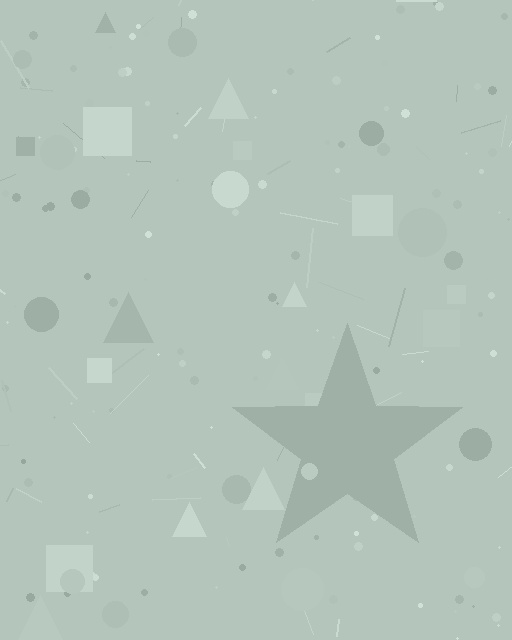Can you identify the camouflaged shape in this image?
The camouflaged shape is a star.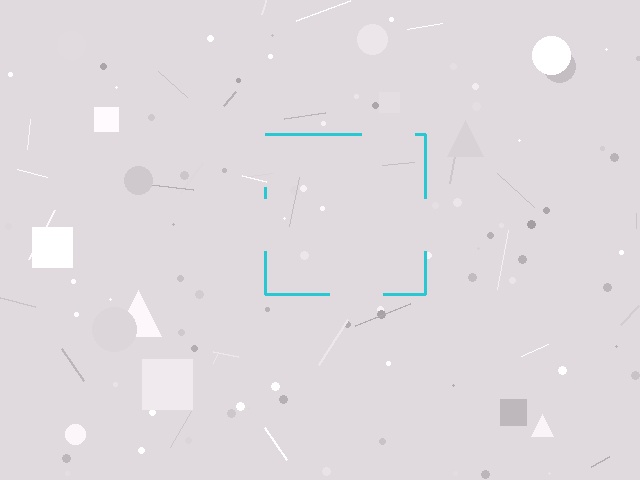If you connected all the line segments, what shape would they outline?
They would outline a square.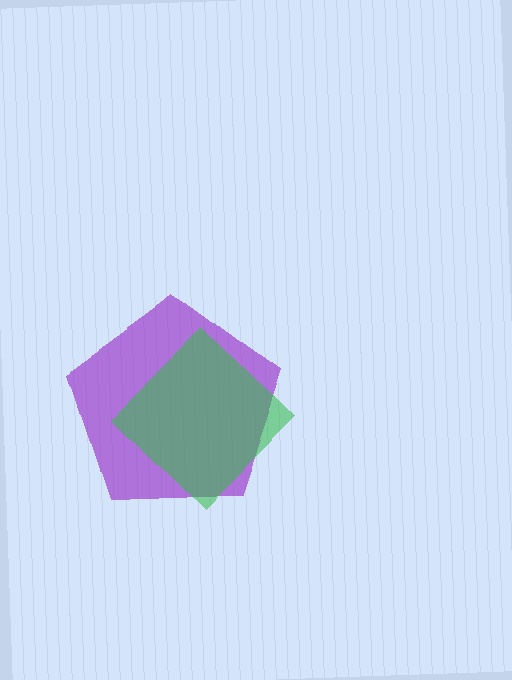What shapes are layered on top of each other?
The layered shapes are: a purple pentagon, a green diamond.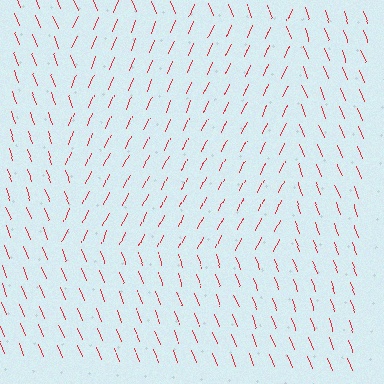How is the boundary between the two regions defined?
The boundary is defined purely by a change in line orientation (approximately 45 degrees difference). All lines are the same color and thickness.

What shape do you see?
I see a rectangle.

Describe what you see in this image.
The image is filled with small red line segments. A rectangle region in the image has lines oriented differently from the surrounding lines, creating a visible texture boundary.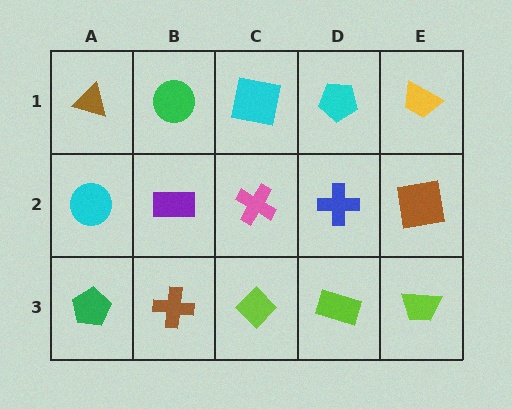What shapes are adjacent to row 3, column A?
A cyan circle (row 2, column A), a brown cross (row 3, column B).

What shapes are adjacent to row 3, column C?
A pink cross (row 2, column C), a brown cross (row 3, column B), a lime rectangle (row 3, column D).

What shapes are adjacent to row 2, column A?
A brown triangle (row 1, column A), a green pentagon (row 3, column A), a purple rectangle (row 2, column B).